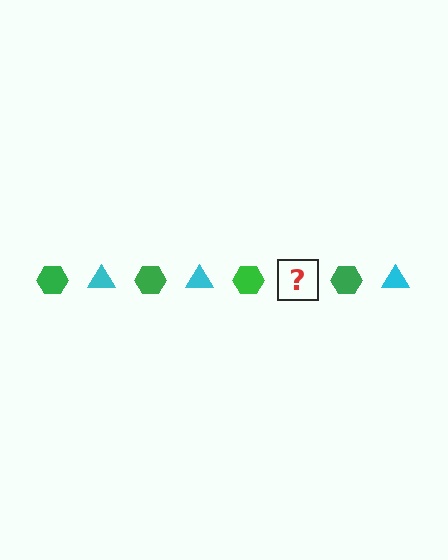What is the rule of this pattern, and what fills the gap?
The rule is that the pattern alternates between green hexagon and cyan triangle. The gap should be filled with a cyan triangle.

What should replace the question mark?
The question mark should be replaced with a cyan triangle.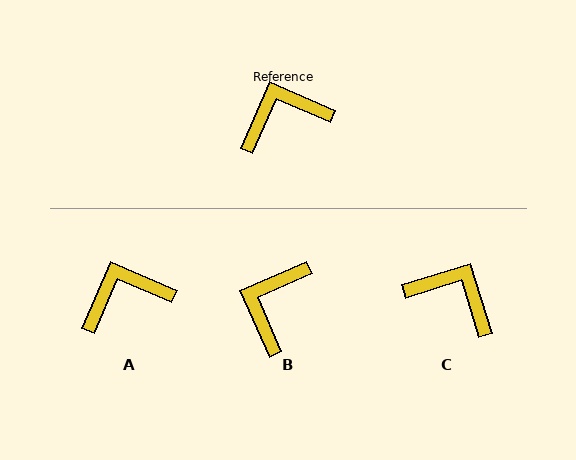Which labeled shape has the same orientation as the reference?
A.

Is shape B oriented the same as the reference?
No, it is off by about 47 degrees.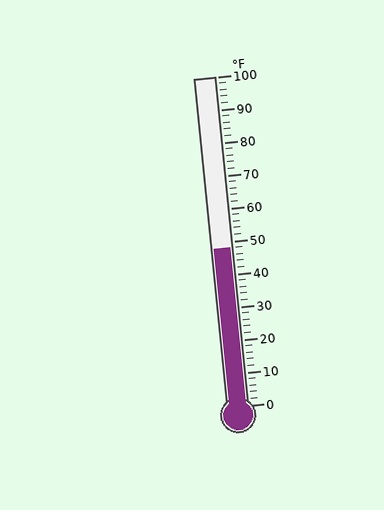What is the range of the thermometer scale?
The thermometer scale ranges from 0°F to 100°F.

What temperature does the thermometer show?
The thermometer shows approximately 48°F.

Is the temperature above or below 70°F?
The temperature is below 70°F.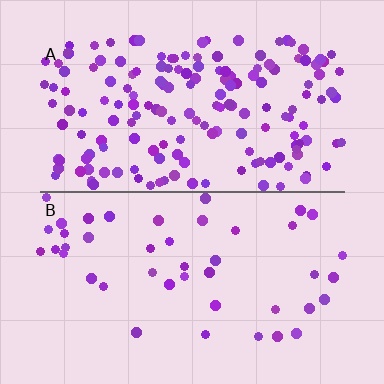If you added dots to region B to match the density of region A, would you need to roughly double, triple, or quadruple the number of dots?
Approximately quadruple.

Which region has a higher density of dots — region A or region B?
A (the top).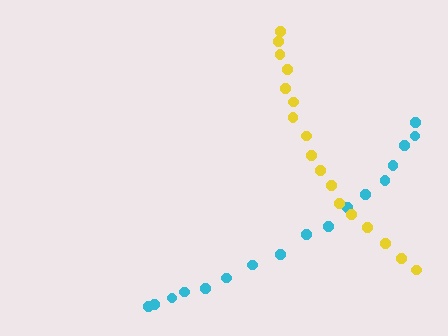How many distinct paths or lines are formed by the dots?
There are 2 distinct paths.